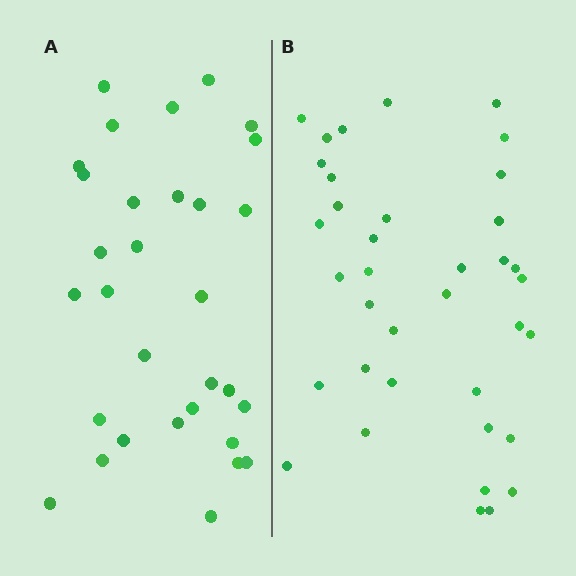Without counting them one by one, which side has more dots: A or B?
Region B (the right region) has more dots.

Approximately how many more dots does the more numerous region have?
Region B has about 6 more dots than region A.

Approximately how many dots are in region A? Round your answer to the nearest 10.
About 30 dots. (The exact count is 31, which rounds to 30.)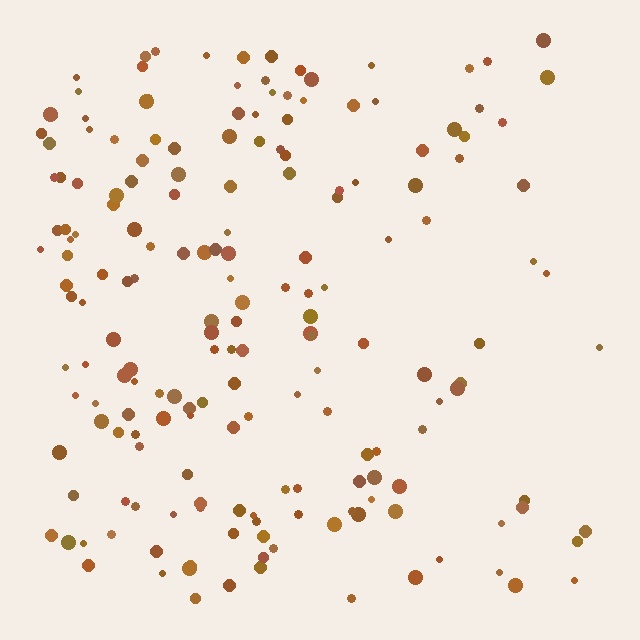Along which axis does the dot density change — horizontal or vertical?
Horizontal.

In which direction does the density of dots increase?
From right to left, with the left side densest.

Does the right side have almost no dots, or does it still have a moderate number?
Still a moderate number, just noticeably fewer than the left.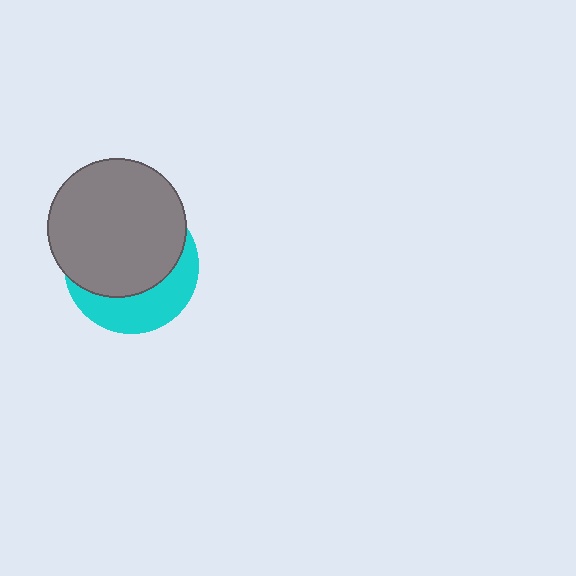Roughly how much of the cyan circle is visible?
A small part of it is visible (roughly 35%).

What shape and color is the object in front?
The object in front is a gray circle.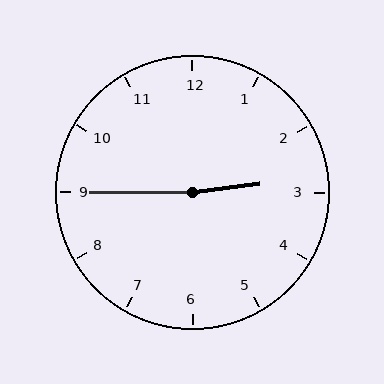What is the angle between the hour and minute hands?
Approximately 172 degrees.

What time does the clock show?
2:45.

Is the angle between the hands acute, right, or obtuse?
It is obtuse.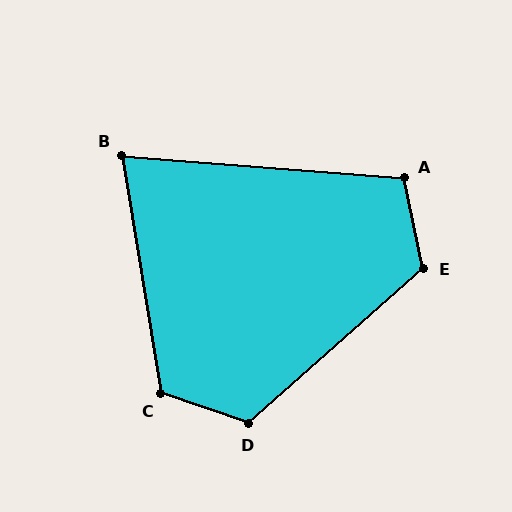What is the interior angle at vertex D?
Approximately 120 degrees (obtuse).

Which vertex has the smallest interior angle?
B, at approximately 76 degrees.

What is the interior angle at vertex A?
Approximately 106 degrees (obtuse).